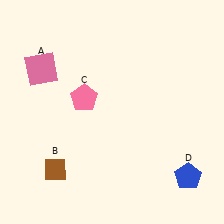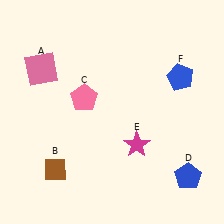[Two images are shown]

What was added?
A magenta star (E), a blue pentagon (F) were added in Image 2.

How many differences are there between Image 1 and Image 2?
There are 2 differences between the two images.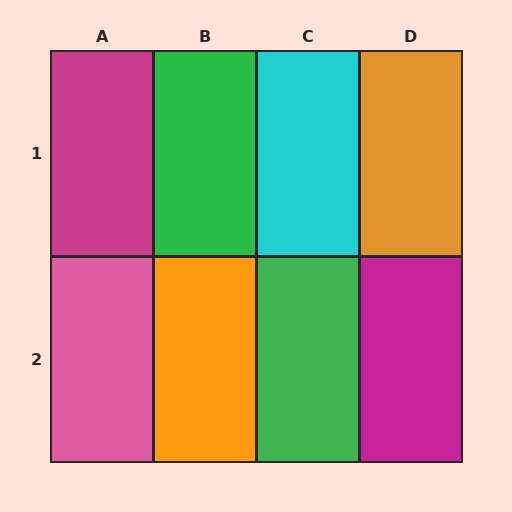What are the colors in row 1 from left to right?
Magenta, green, cyan, orange.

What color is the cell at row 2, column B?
Orange.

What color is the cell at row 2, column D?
Magenta.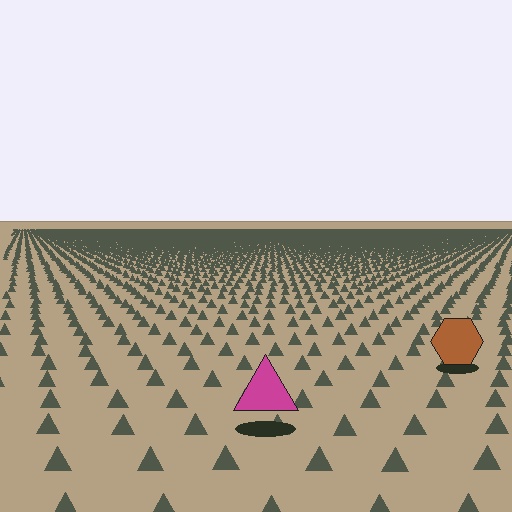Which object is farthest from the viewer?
The brown hexagon is farthest from the viewer. It appears smaller and the ground texture around it is denser.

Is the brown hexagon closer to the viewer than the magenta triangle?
No. The magenta triangle is closer — you can tell from the texture gradient: the ground texture is coarser near it.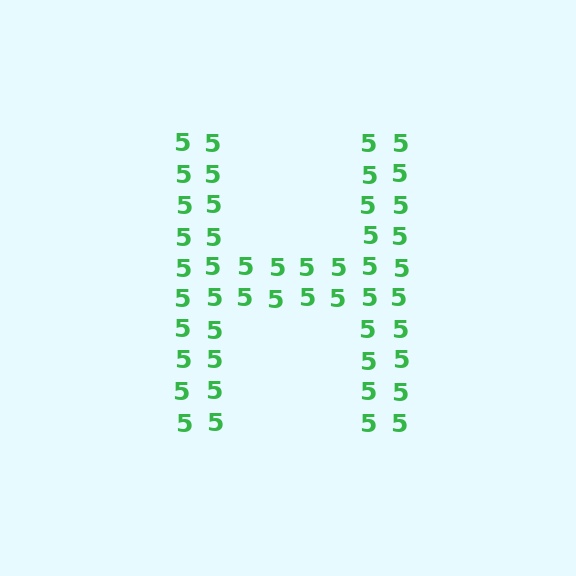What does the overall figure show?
The overall figure shows the letter H.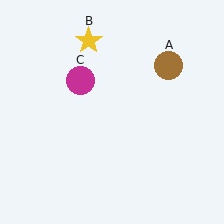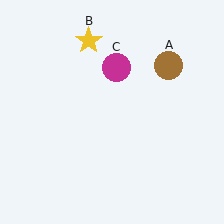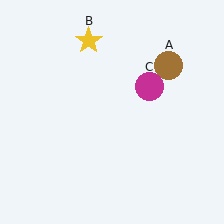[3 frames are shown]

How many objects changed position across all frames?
1 object changed position: magenta circle (object C).